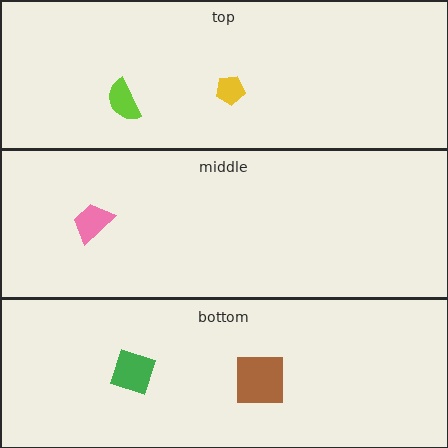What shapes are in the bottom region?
The green diamond, the brown square.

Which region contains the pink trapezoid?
The middle region.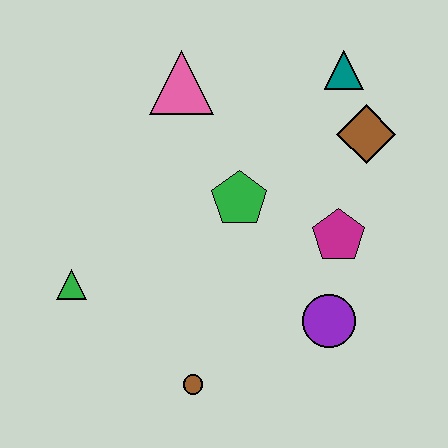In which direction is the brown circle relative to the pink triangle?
The brown circle is below the pink triangle.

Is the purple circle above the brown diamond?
No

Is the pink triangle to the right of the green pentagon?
No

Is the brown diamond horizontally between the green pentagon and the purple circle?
No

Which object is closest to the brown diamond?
The teal triangle is closest to the brown diamond.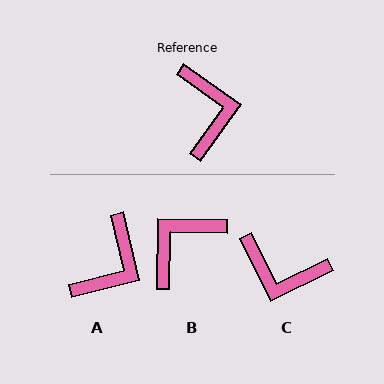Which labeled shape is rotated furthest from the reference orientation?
B, about 125 degrees away.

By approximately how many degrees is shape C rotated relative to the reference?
Approximately 118 degrees clockwise.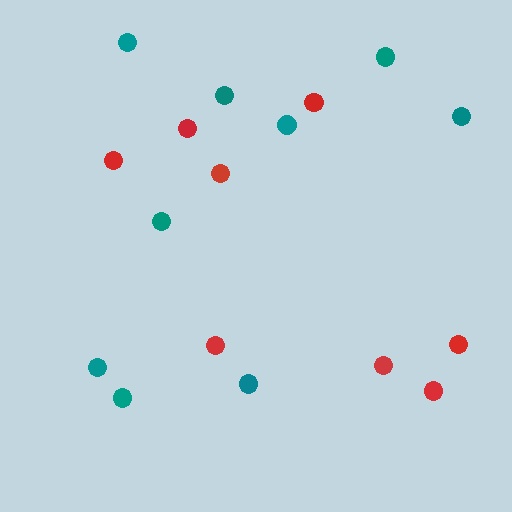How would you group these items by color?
There are 2 groups: one group of red circles (8) and one group of teal circles (9).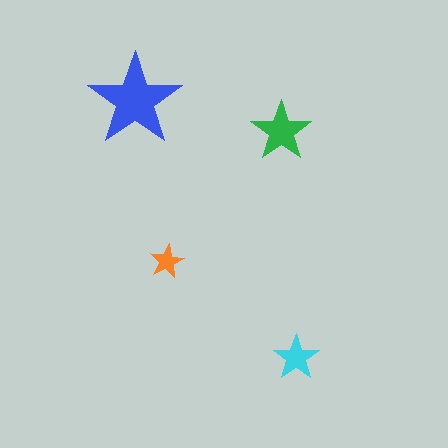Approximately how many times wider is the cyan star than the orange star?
About 1.5 times wider.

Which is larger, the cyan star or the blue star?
The blue one.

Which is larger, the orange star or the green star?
The green one.